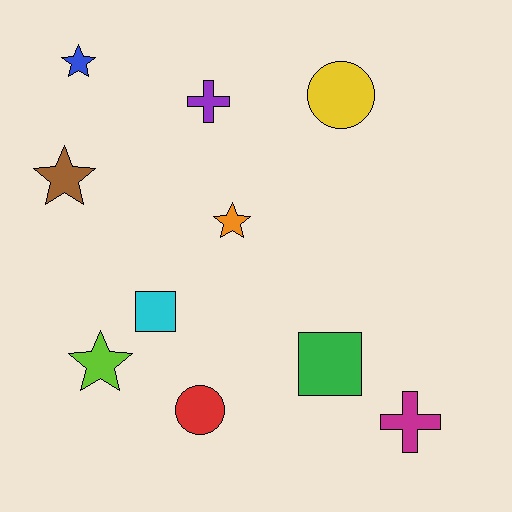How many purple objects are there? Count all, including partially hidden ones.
There is 1 purple object.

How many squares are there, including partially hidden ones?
There are 2 squares.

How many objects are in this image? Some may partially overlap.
There are 10 objects.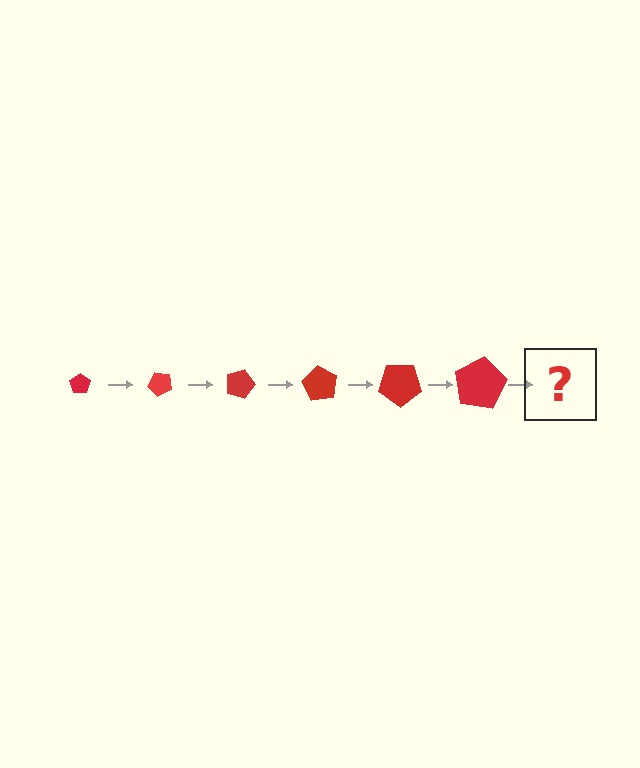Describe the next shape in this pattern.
It should be a pentagon, larger than the previous one and rotated 270 degrees from the start.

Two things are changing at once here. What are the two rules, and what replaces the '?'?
The two rules are that the pentagon grows larger each step and it rotates 45 degrees each step. The '?' should be a pentagon, larger than the previous one and rotated 270 degrees from the start.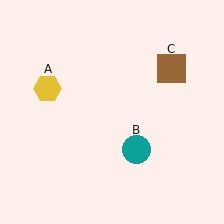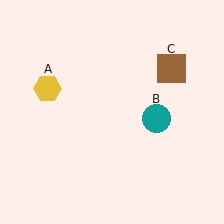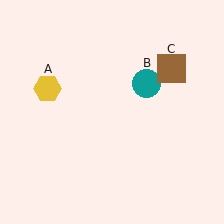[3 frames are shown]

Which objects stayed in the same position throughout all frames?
Yellow hexagon (object A) and brown square (object C) remained stationary.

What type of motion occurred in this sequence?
The teal circle (object B) rotated counterclockwise around the center of the scene.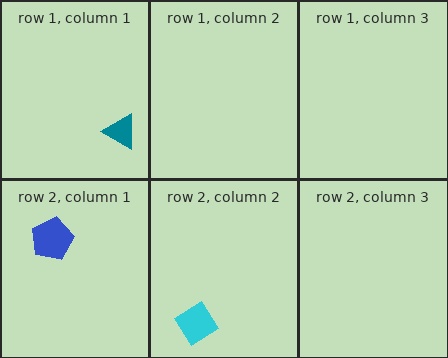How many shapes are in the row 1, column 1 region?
1.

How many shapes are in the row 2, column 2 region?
1.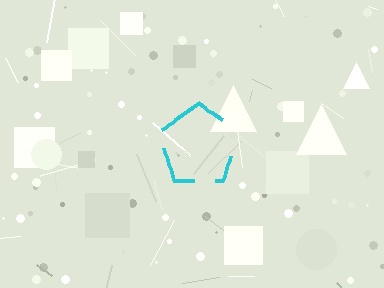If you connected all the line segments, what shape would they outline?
They would outline a pentagon.